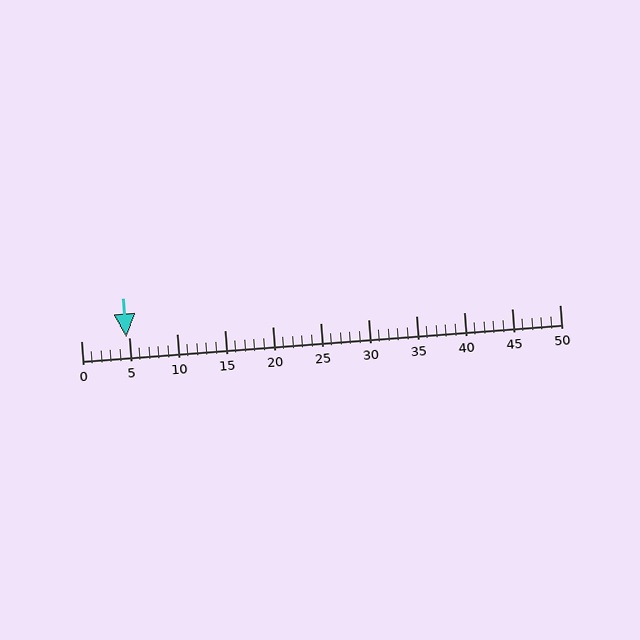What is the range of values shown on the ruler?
The ruler shows values from 0 to 50.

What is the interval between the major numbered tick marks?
The major tick marks are spaced 5 units apart.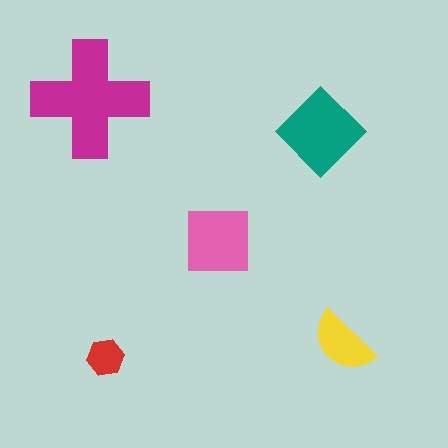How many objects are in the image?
There are 5 objects in the image.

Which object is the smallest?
The red hexagon.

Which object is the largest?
The magenta cross.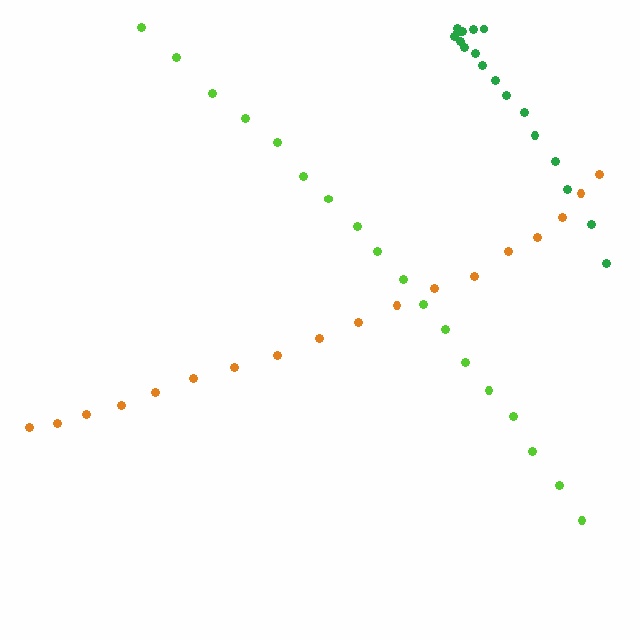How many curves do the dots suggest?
There are 3 distinct paths.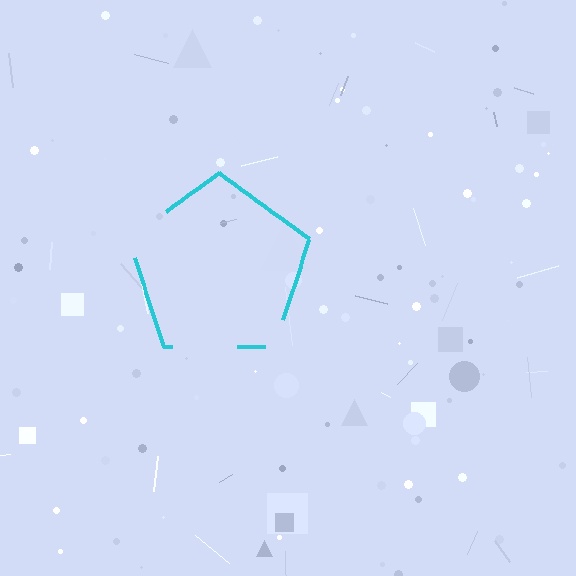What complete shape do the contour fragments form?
The contour fragments form a pentagon.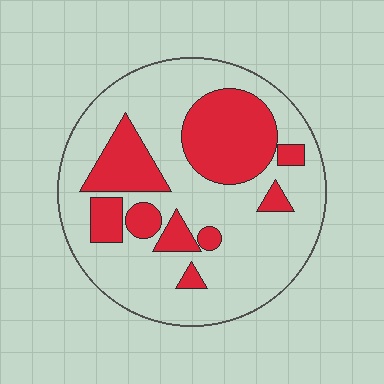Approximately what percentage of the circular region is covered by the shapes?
Approximately 30%.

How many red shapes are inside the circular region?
9.